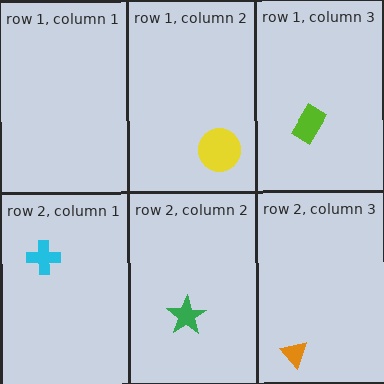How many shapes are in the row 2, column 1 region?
1.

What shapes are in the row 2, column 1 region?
The cyan cross.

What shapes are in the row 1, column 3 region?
The lime rectangle.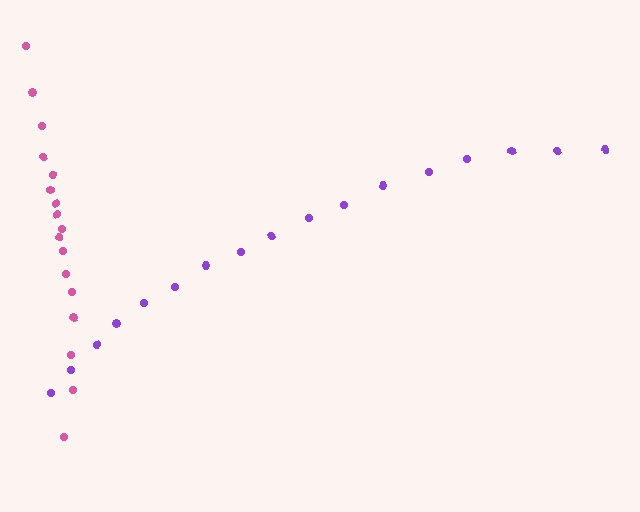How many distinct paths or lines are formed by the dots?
There are 2 distinct paths.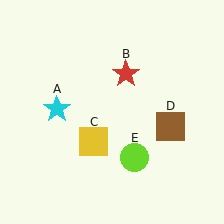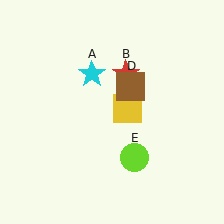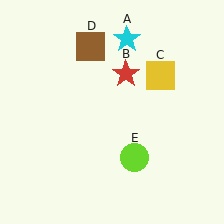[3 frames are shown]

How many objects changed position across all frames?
3 objects changed position: cyan star (object A), yellow square (object C), brown square (object D).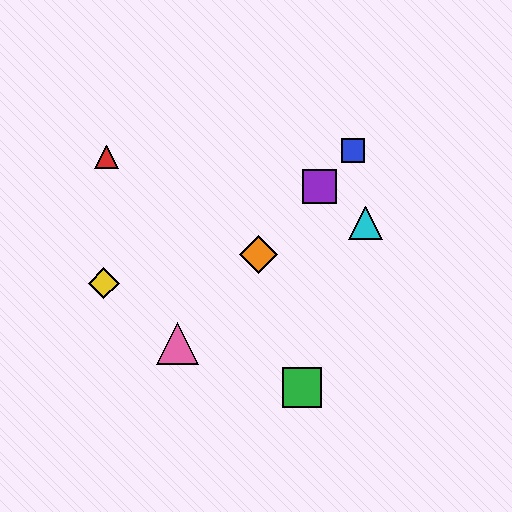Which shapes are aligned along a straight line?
The blue square, the purple square, the orange diamond, the pink triangle are aligned along a straight line.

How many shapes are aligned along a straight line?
4 shapes (the blue square, the purple square, the orange diamond, the pink triangle) are aligned along a straight line.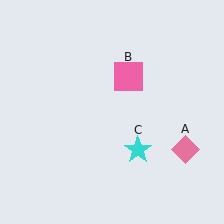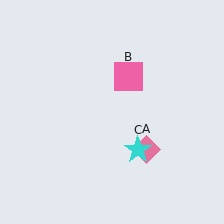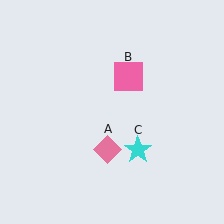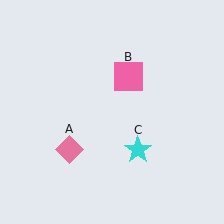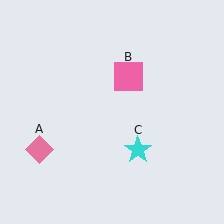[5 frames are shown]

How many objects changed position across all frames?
1 object changed position: pink diamond (object A).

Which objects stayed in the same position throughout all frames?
Pink square (object B) and cyan star (object C) remained stationary.